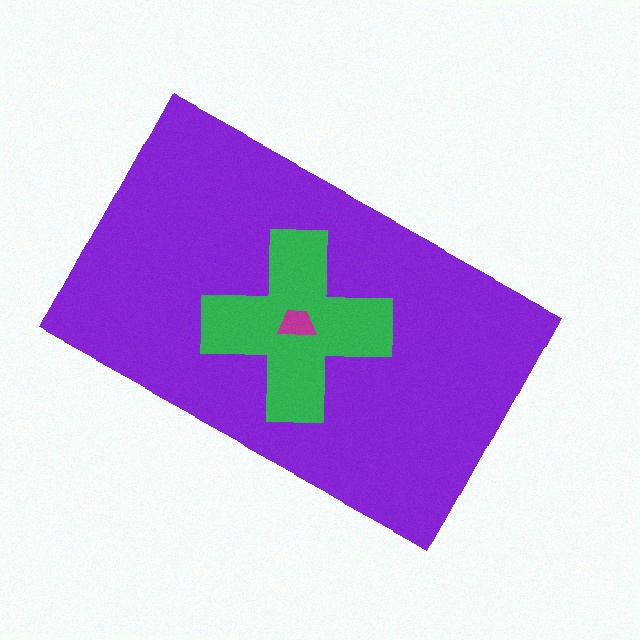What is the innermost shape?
The magenta trapezoid.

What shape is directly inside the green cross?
The magenta trapezoid.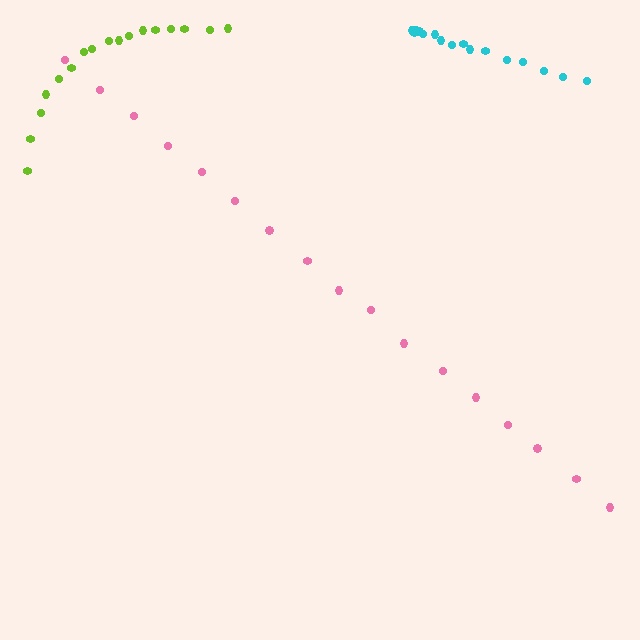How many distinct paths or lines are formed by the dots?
There are 3 distinct paths.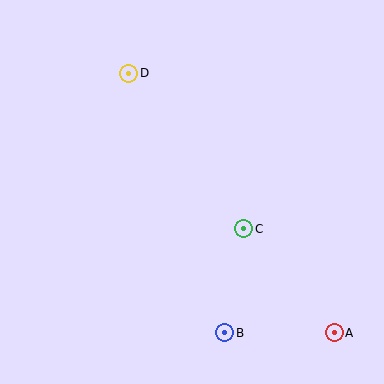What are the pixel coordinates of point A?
Point A is at (334, 333).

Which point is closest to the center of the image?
Point C at (244, 229) is closest to the center.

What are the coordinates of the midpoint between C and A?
The midpoint between C and A is at (289, 281).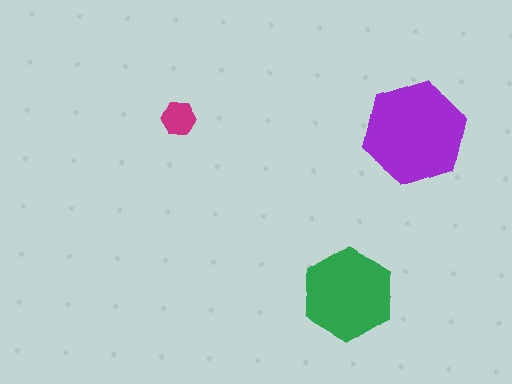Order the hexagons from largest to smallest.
the purple one, the green one, the magenta one.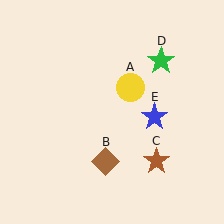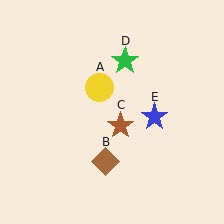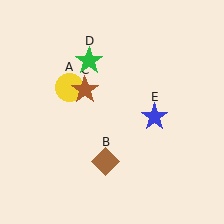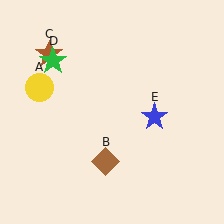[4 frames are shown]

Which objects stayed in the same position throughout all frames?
Brown diamond (object B) and blue star (object E) remained stationary.